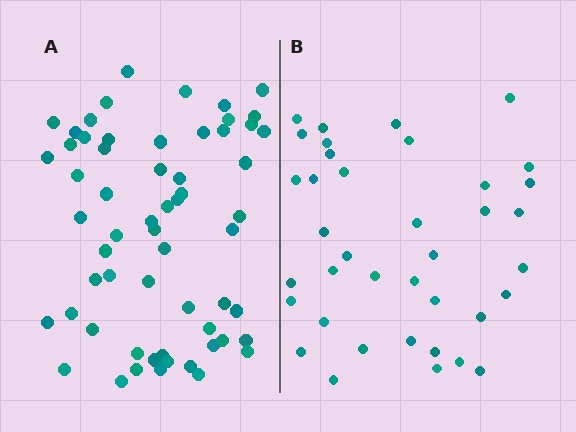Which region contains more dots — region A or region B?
Region A (the left region) has more dots.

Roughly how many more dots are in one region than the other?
Region A has approximately 20 more dots than region B.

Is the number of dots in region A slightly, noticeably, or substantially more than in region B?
Region A has substantially more. The ratio is roughly 1.6 to 1.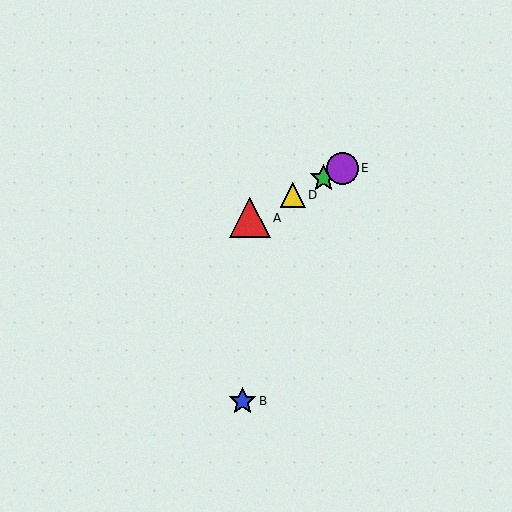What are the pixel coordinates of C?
Object C is at (324, 178).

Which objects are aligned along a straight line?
Objects A, C, D, E are aligned along a straight line.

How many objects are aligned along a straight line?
4 objects (A, C, D, E) are aligned along a straight line.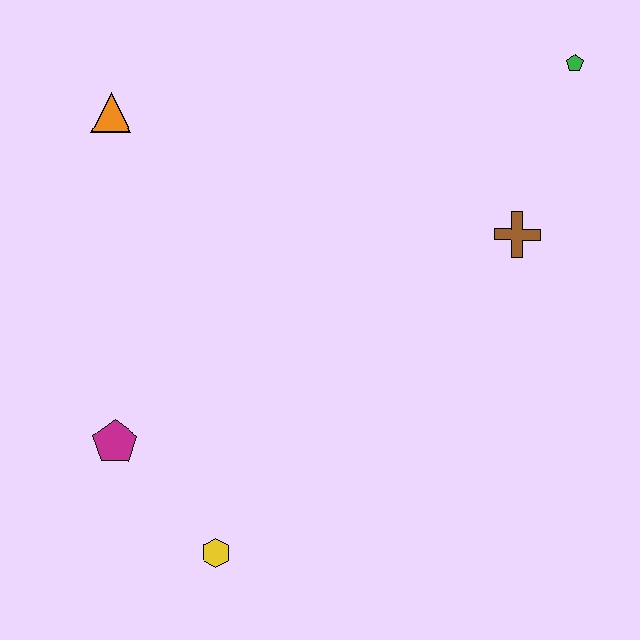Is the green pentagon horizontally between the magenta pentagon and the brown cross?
No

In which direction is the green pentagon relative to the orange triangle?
The green pentagon is to the right of the orange triangle.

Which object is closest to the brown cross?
The green pentagon is closest to the brown cross.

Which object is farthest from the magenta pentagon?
The green pentagon is farthest from the magenta pentagon.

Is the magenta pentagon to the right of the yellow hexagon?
No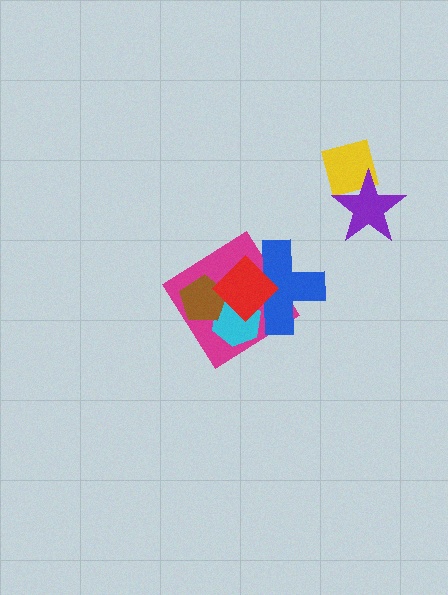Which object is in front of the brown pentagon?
The red diamond is in front of the brown pentagon.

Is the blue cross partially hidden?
Yes, it is partially covered by another shape.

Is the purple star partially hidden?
No, no other shape covers it.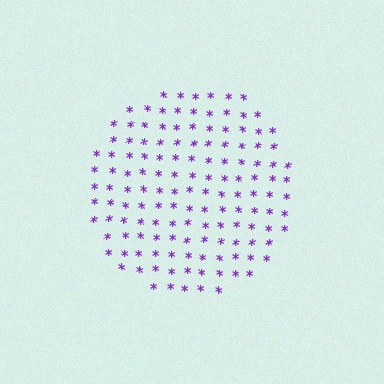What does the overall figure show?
The overall figure shows a circle.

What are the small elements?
The small elements are asterisks.